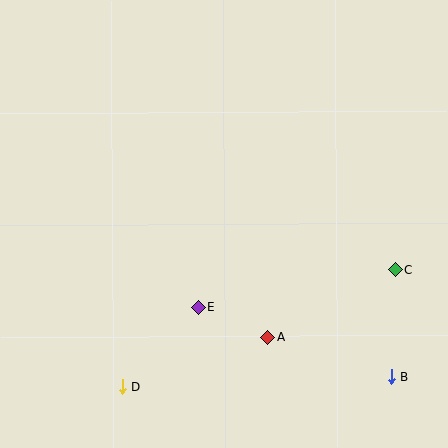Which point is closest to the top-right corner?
Point C is closest to the top-right corner.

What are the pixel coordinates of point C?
Point C is at (396, 269).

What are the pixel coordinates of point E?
Point E is at (198, 307).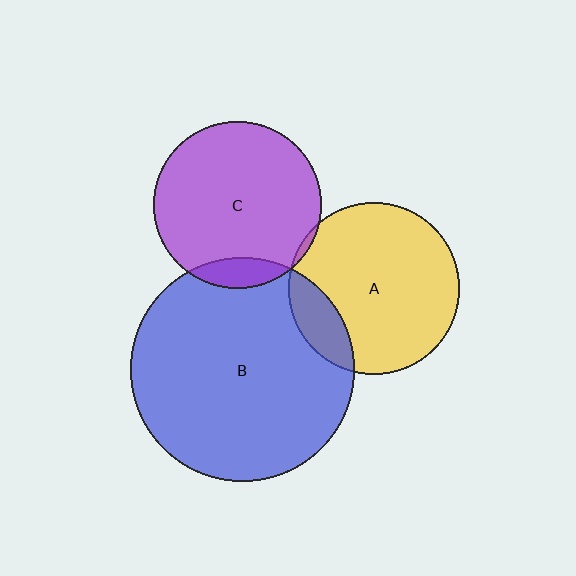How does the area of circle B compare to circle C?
Approximately 1.8 times.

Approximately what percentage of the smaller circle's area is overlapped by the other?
Approximately 15%.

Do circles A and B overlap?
Yes.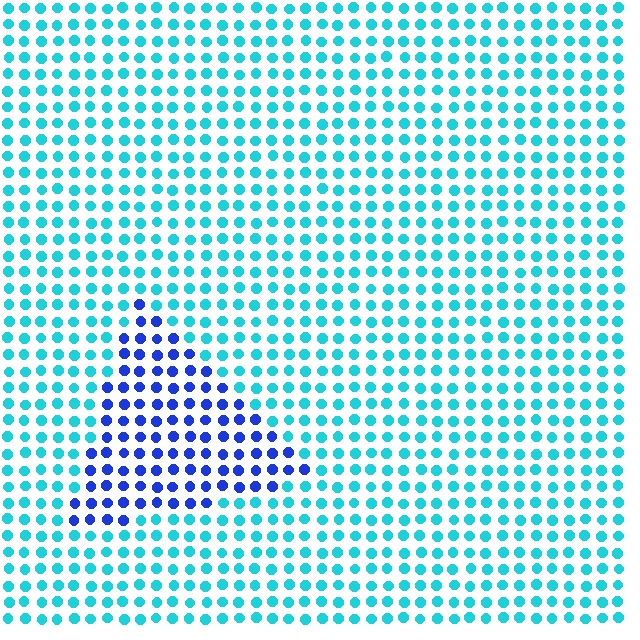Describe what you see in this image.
The image is filled with small cyan elements in a uniform arrangement. A triangle-shaped region is visible where the elements are tinted to a slightly different hue, forming a subtle color boundary.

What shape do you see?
I see a triangle.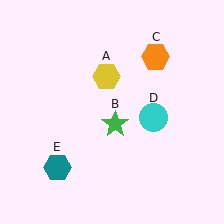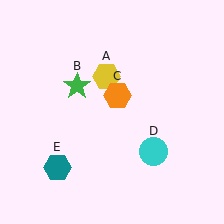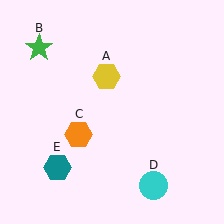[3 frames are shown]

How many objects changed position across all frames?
3 objects changed position: green star (object B), orange hexagon (object C), cyan circle (object D).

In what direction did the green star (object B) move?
The green star (object B) moved up and to the left.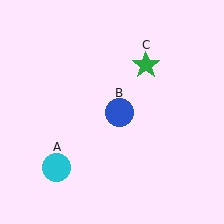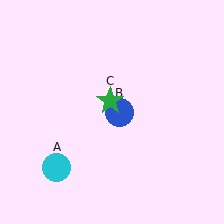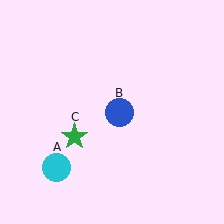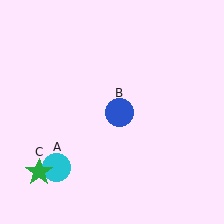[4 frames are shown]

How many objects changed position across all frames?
1 object changed position: green star (object C).